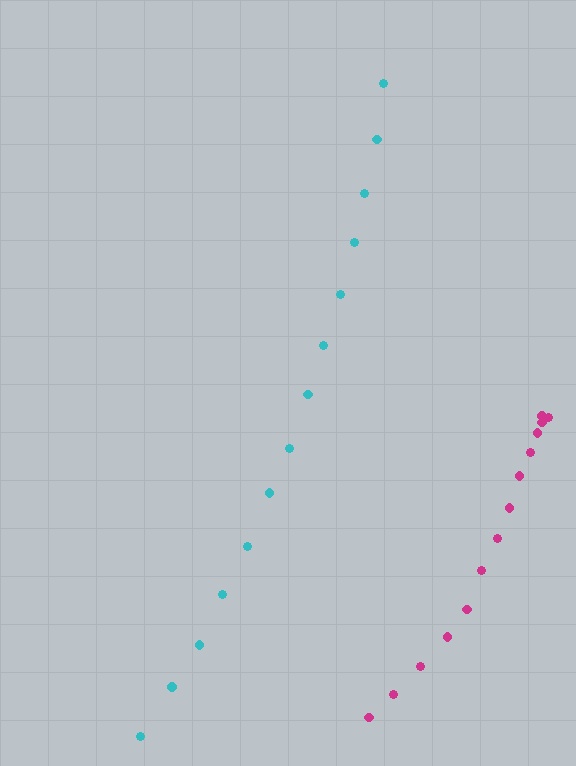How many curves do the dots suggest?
There are 2 distinct paths.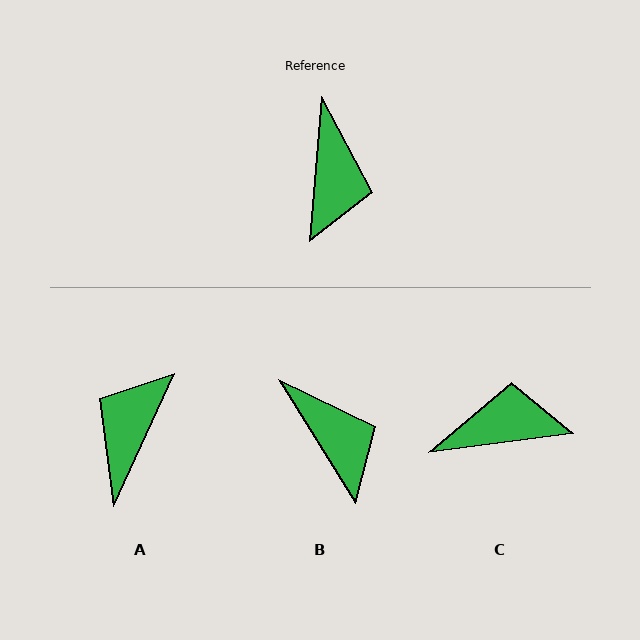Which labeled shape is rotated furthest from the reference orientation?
A, about 160 degrees away.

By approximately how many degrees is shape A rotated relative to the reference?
Approximately 160 degrees counter-clockwise.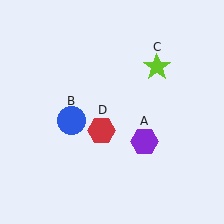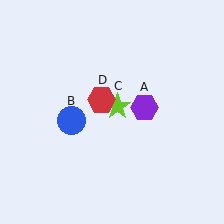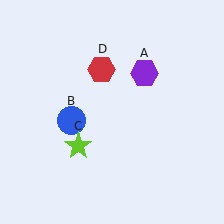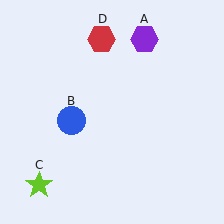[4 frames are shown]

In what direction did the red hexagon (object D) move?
The red hexagon (object D) moved up.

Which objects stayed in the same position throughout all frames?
Blue circle (object B) remained stationary.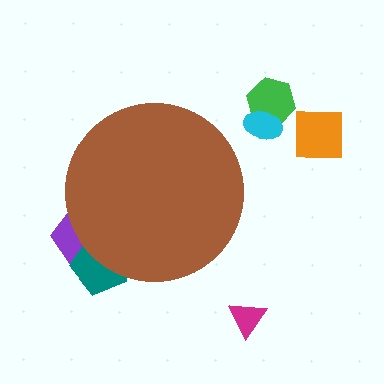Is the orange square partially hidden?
No, the orange square is fully visible.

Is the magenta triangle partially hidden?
No, the magenta triangle is fully visible.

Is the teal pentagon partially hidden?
Yes, the teal pentagon is partially hidden behind the brown circle.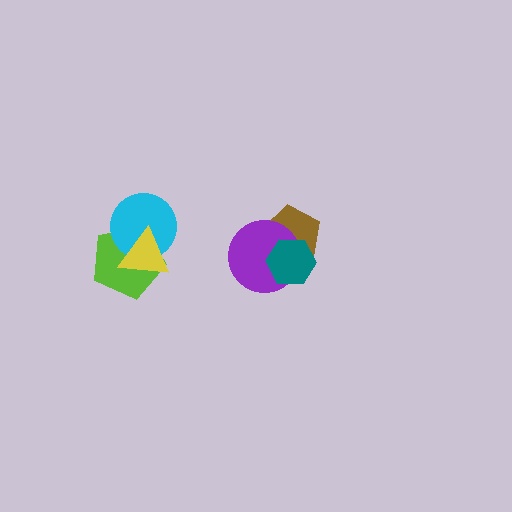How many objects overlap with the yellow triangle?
2 objects overlap with the yellow triangle.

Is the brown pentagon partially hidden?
Yes, it is partially covered by another shape.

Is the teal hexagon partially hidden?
No, no other shape covers it.